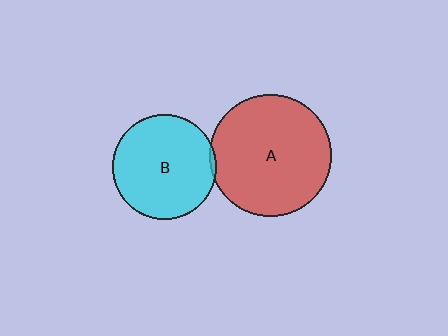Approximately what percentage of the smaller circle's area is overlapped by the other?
Approximately 5%.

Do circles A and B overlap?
Yes.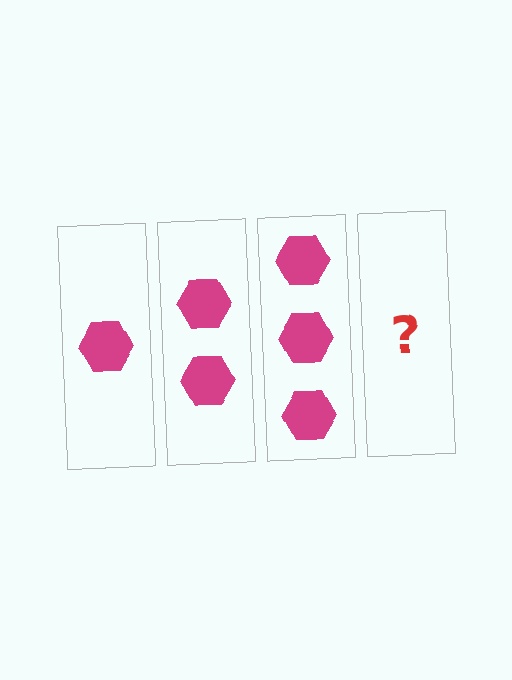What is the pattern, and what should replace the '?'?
The pattern is that each step adds one more hexagon. The '?' should be 4 hexagons.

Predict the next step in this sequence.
The next step is 4 hexagons.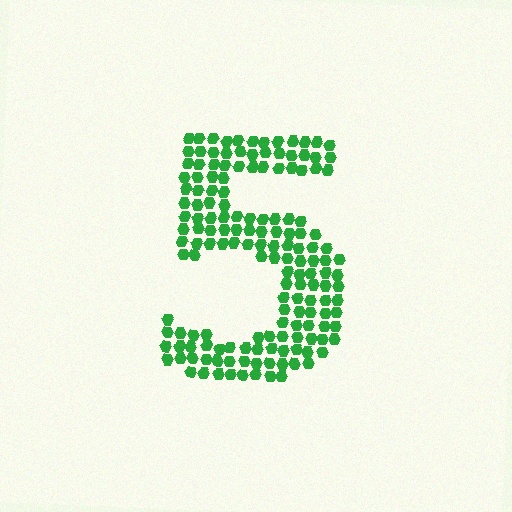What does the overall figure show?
The overall figure shows the digit 5.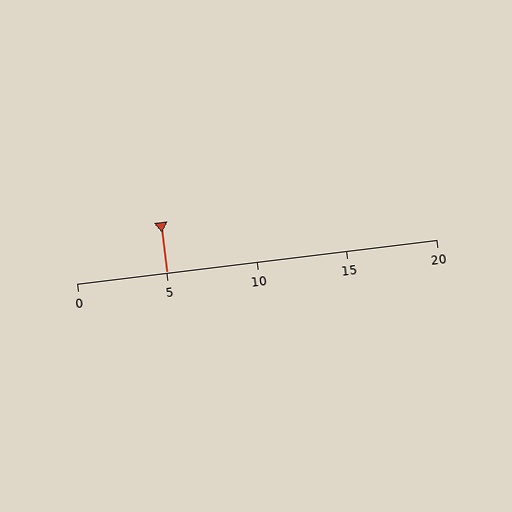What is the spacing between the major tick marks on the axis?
The major ticks are spaced 5 apart.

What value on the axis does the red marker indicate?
The marker indicates approximately 5.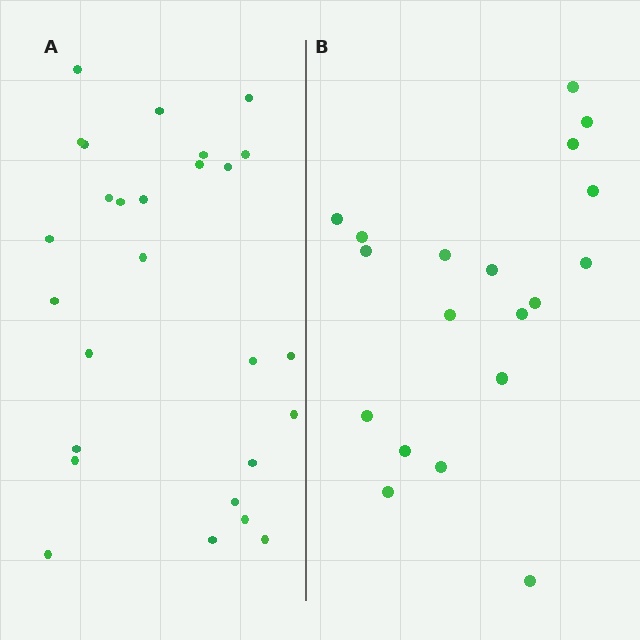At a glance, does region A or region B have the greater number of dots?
Region A (the left region) has more dots.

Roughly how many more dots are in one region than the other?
Region A has roughly 8 or so more dots than region B.